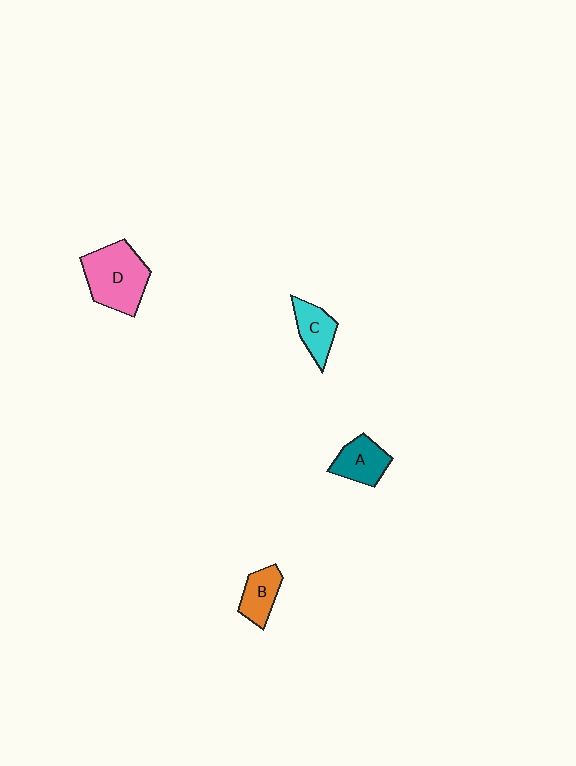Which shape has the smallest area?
Shape B (orange).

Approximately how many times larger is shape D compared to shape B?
Approximately 2.0 times.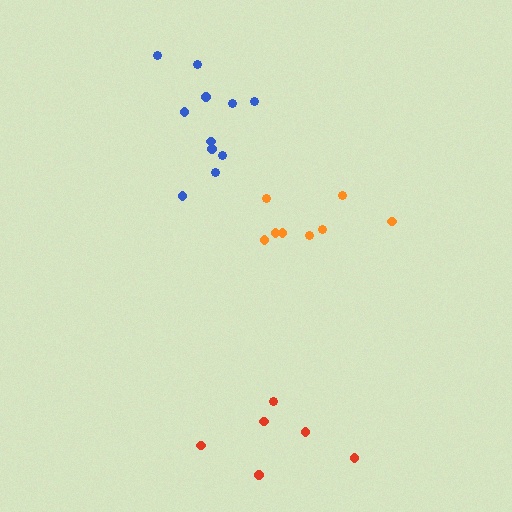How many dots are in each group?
Group 1: 8 dots, Group 2: 11 dots, Group 3: 6 dots (25 total).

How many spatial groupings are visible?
There are 3 spatial groupings.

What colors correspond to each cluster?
The clusters are colored: orange, blue, red.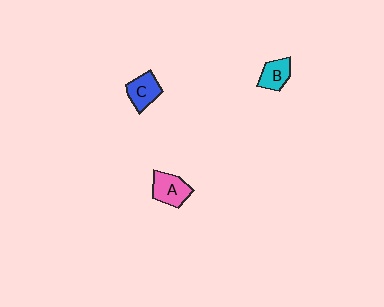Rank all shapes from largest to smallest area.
From largest to smallest: A (pink), C (blue), B (cyan).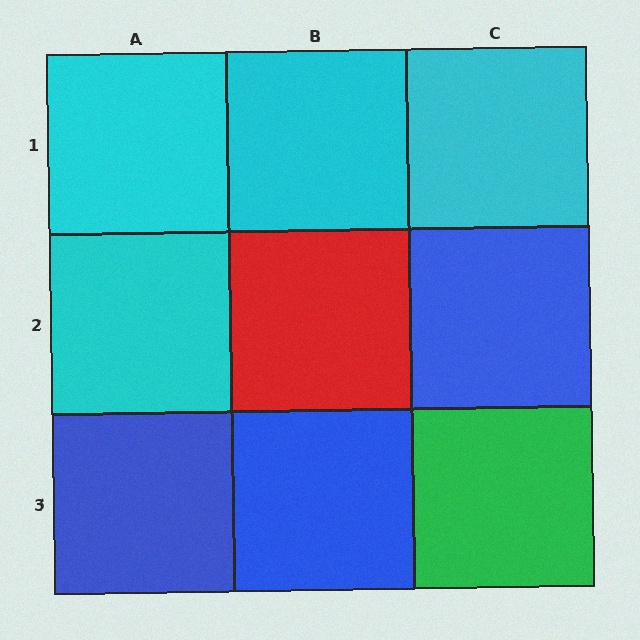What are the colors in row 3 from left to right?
Blue, blue, green.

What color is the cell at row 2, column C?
Blue.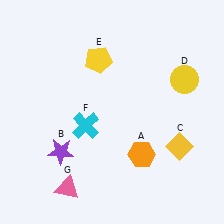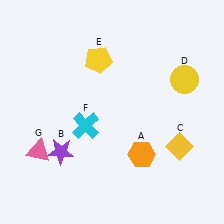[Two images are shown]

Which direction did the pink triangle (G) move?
The pink triangle (G) moved up.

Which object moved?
The pink triangle (G) moved up.